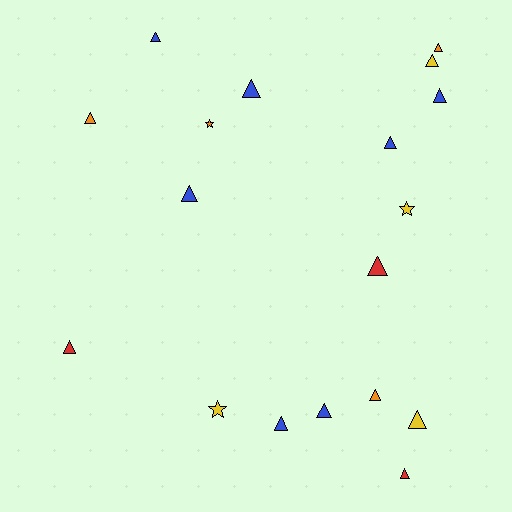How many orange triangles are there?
There are 3 orange triangles.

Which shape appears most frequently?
Triangle, with 15 objects.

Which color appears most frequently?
Blue, with 7 objects.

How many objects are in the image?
There are 18 objects.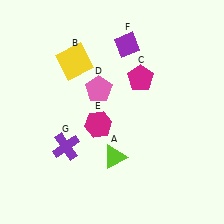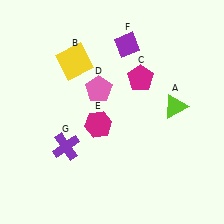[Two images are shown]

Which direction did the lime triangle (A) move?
The lime triangle (A) moved right.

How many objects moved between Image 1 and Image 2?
1 object moved between the two images.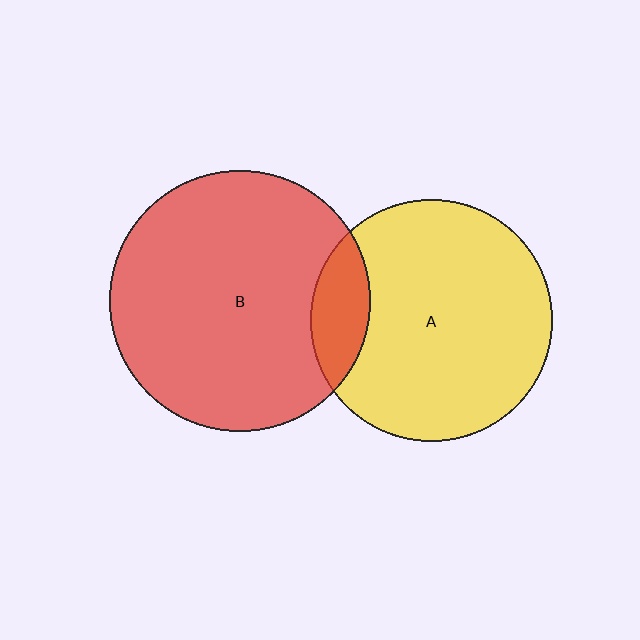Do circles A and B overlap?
Yes.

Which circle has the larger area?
Circle B (red).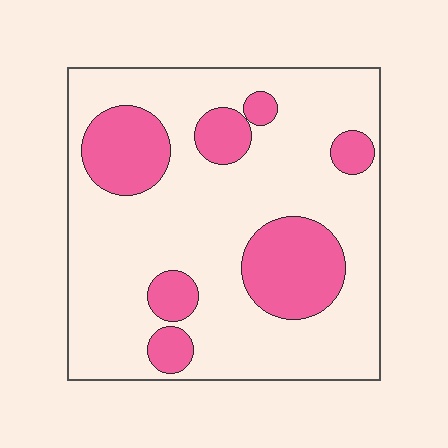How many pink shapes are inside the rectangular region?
7.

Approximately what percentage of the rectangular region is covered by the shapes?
Approximately 25%.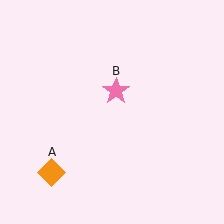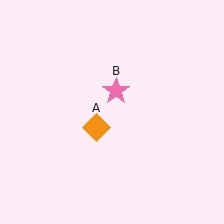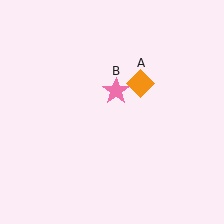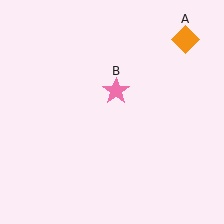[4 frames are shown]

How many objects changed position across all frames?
1 object changed position: orange diamond (object A).